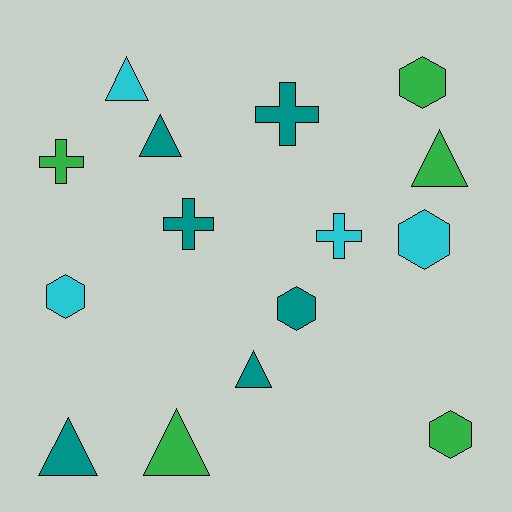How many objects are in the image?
There are 15 objects.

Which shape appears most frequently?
Triangle, with 6 objects.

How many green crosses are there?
There is 1 green cross.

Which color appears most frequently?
Teal, with 6 objects.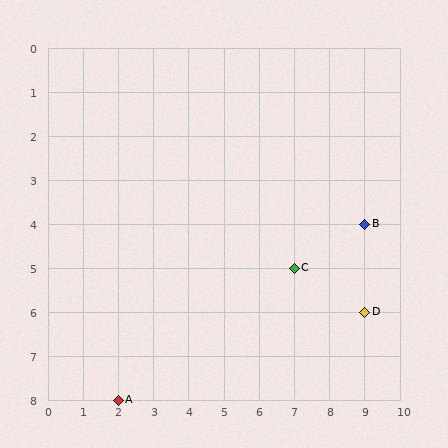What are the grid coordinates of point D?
Point D is at grid coordinates (9, 6).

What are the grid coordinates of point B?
Point B is at grid coordinates (9, 4).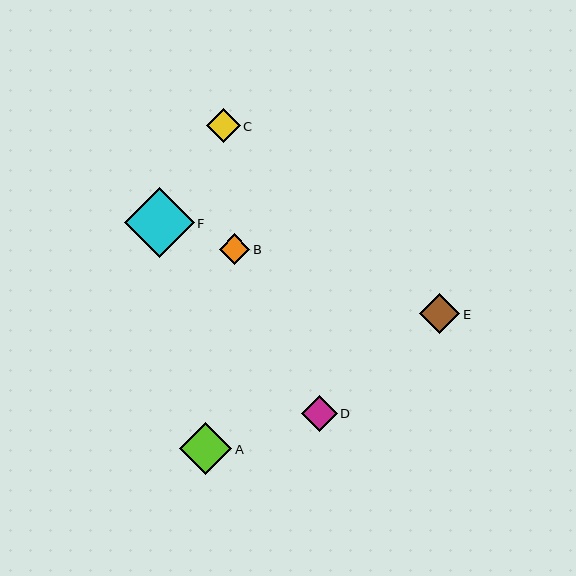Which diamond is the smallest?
Diamond B is the smallest with a size of approximately 31 pixels.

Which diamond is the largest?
Diamond F is the largest with a size of approximately 70 pixels.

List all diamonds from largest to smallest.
From largest to smallest: F, A, E, D, C, B.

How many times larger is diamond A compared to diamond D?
Diamond A is approximately 1.5 times the size of diamond D.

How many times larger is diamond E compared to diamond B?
Diamond E is approximately 1.3 times the size of diamond B.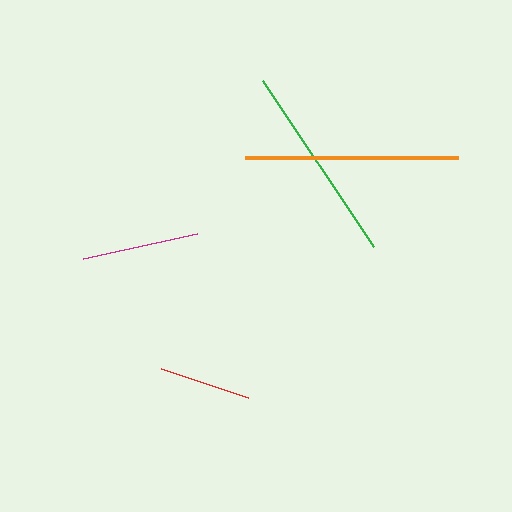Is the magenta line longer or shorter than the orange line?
The orange line is longer than the magenta line.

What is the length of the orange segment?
The orange segment is approximately 214 pixels long.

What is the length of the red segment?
The red segment is approximately 92 pixels long.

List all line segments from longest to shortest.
From longest to shortest: orange, green, magenta, red.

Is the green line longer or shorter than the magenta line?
The green line is longer than the magenta line.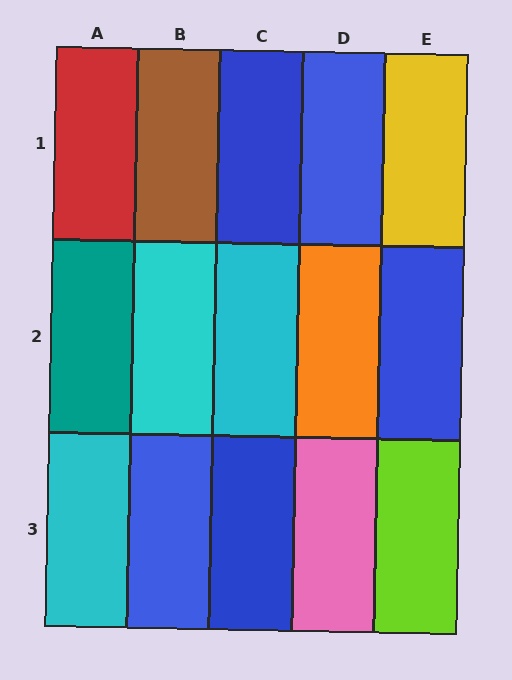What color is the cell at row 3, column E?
Lime.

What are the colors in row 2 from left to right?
Teal, cyan, cyan, orange, blue.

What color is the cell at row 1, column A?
Red.